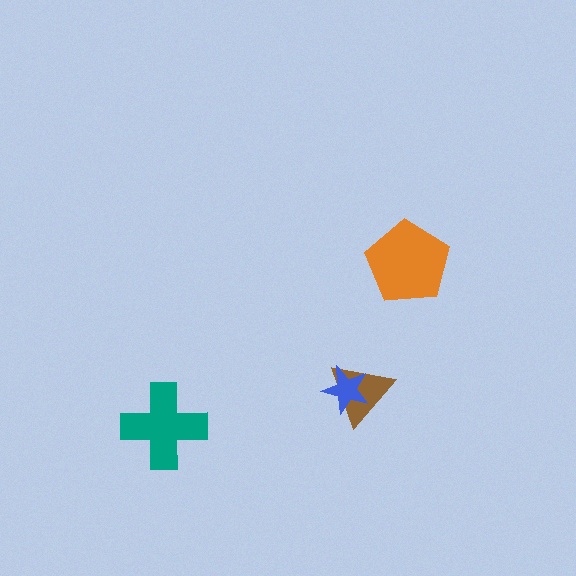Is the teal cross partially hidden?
No, no other shape covers it.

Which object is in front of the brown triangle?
The blue star is in front of the brown triangle.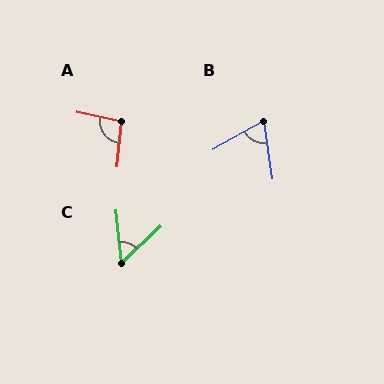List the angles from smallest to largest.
C (53°), B (70°), A (97°).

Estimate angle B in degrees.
Approximately 70 degrees.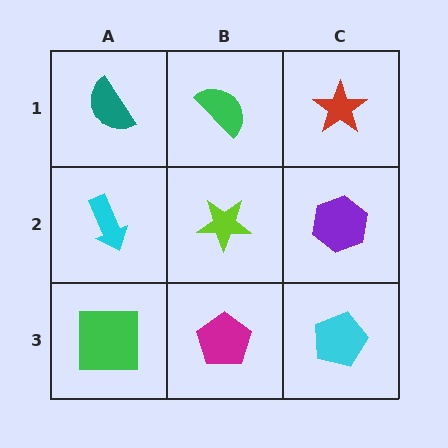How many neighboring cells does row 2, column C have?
3.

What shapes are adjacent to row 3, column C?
A purple hexagon (row 2, column C), a magenta pentagon (row 3, column B).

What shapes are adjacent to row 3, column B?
A lime star (row 2, column B), a green square (row 3, column A), a cyan pentagon (row 3, column C).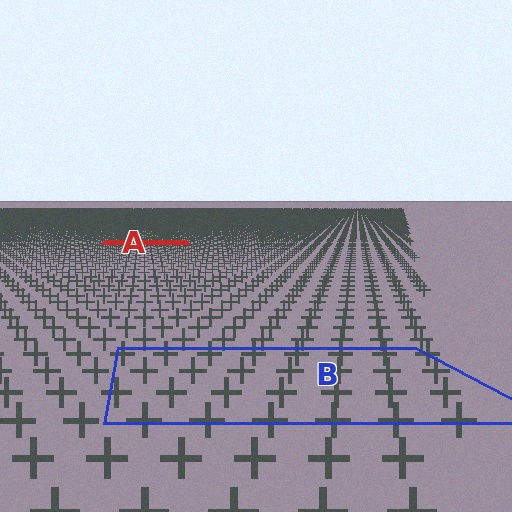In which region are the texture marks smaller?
The texture marks are smaller in region A, because it is farther away.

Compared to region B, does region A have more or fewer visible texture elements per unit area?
Region A has more texture elements per unit area — they are packed more densely because it is farther away.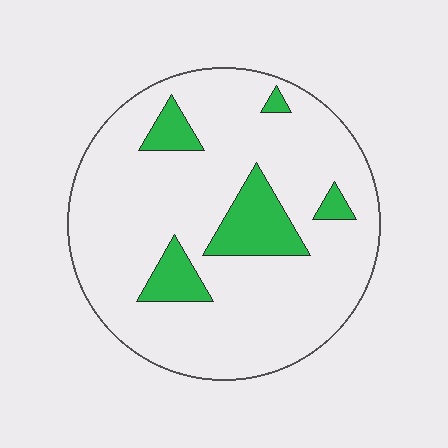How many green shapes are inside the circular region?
5.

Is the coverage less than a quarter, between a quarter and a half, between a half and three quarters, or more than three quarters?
Less than a quarter.